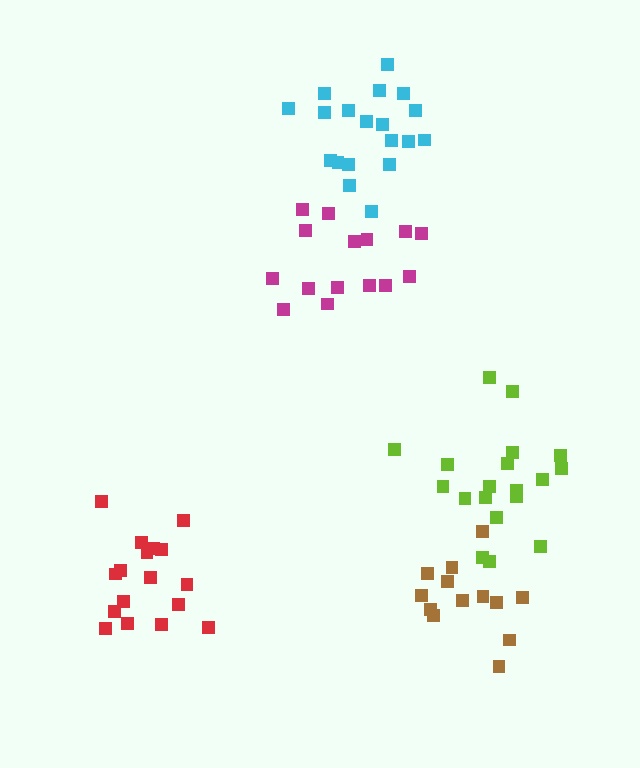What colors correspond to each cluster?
The clusters are colored: magenta, lime, cyan, brown, red.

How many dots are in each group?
Group 1: 15 dots, Group 2: 19 dots, Group 3: 19 dots, Group 4: 13 dots, Group 5: 17 dots (83 total).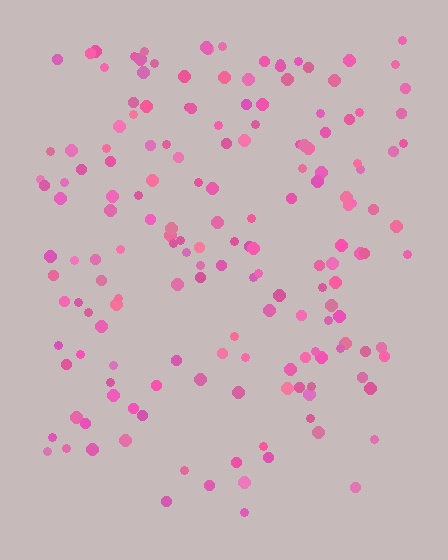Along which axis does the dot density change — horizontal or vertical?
Vertical.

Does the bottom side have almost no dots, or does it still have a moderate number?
Still a moderate number, just noticeably fewer than the top.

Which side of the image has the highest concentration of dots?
The top.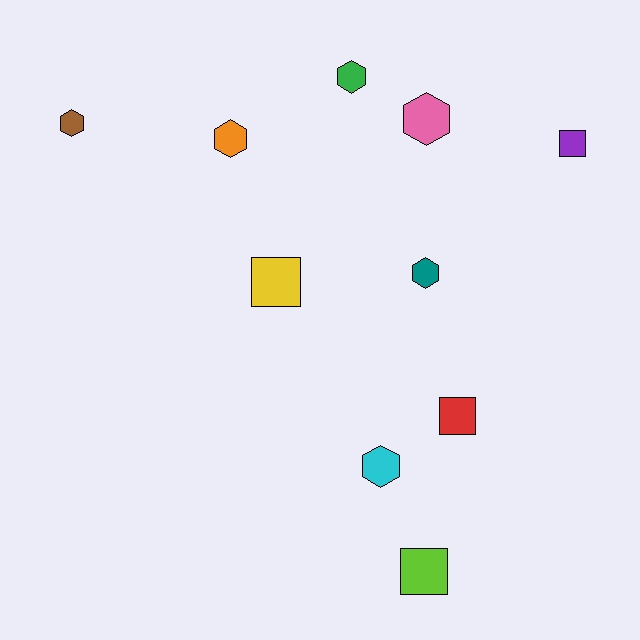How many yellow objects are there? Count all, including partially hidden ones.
There is 1 yellow object.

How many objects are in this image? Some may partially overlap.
There are 10 objects.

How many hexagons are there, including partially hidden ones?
There are 6 hexagons.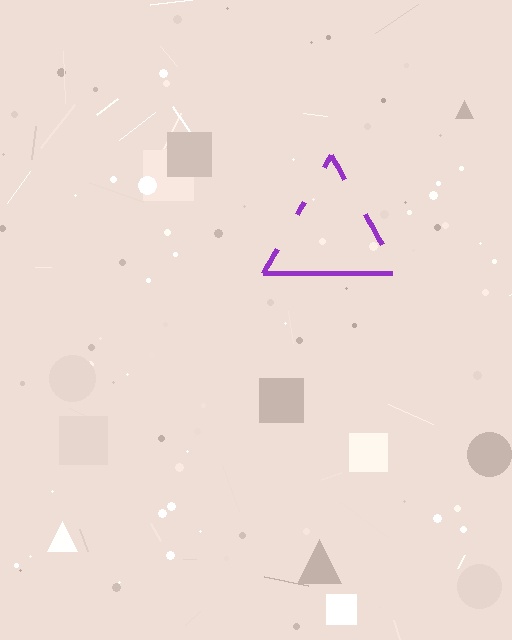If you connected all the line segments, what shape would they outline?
They would outline a triangle.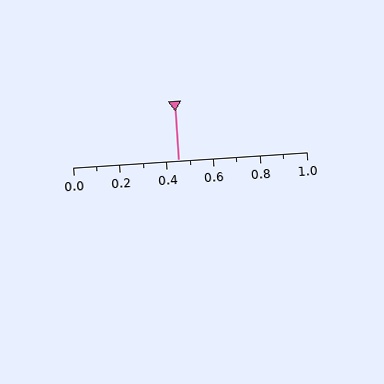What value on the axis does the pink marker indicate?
The marker indicates approximately 0.45.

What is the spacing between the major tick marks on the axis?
The major ticks are spaced 0.2 apart.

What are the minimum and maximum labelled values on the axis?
The axis runs from 0.0 to 1.0.